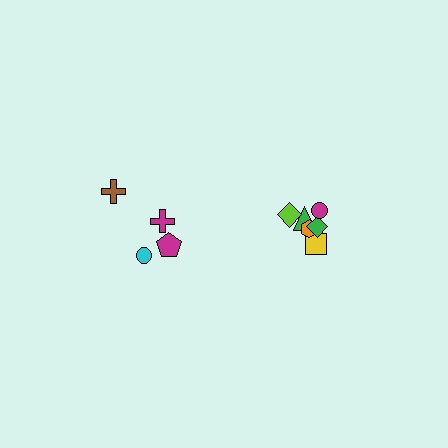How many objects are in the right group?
There are 6 objects.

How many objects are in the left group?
There are 4 objects.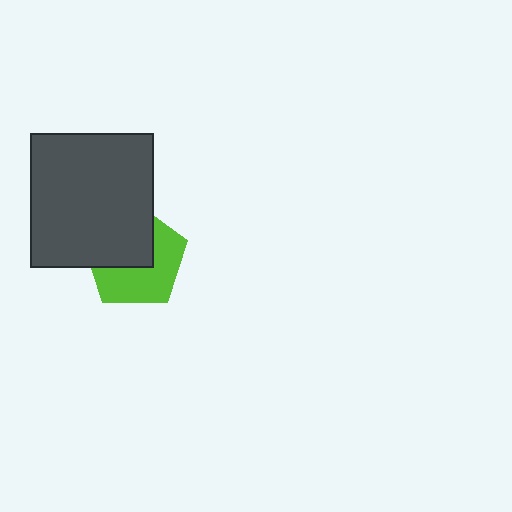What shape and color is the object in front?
The object in front is a dark gray rectangle.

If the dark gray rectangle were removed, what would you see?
You would see the complete lime pentagon.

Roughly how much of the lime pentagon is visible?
About half of it is visible (roughly 54%).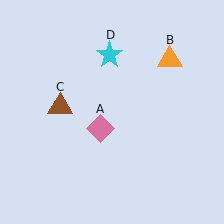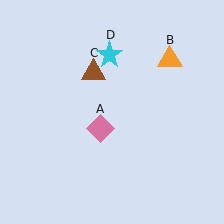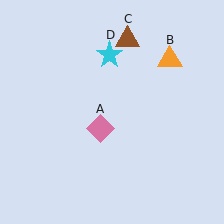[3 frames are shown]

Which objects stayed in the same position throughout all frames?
Pink diamond (object A) and orange triangle (object B) and cyan star (object D) remained stationary.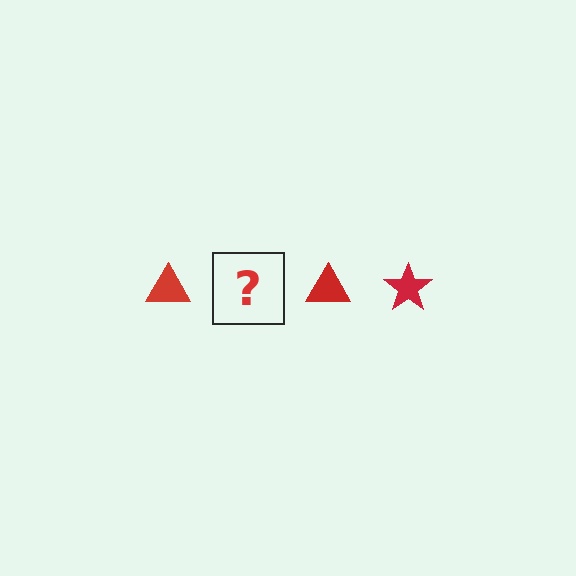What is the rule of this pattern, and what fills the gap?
The rule is that the pattern cycles through triangle, star shapes in red. The gap should be filled with a red star.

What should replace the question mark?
The question mark should be replaced with a red star.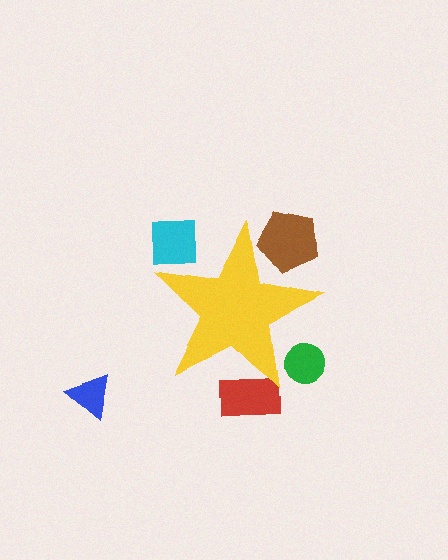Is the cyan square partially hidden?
Yes, the cyan square is partially hidden behind the yellow star.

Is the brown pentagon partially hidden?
Yes, the brown pentagon is partially hidden behind the yellow star.